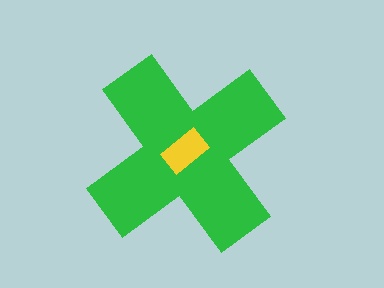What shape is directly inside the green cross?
The yellow rectangle.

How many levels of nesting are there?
2.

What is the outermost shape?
The green cross.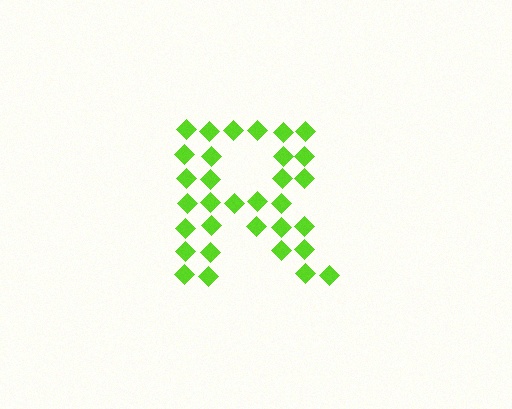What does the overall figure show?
The overall figure shows the letter R.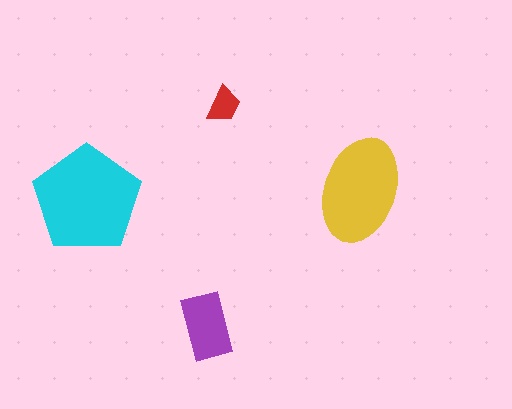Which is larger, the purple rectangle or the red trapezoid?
The purple rectangle.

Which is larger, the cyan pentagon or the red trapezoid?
The cyan pentagon.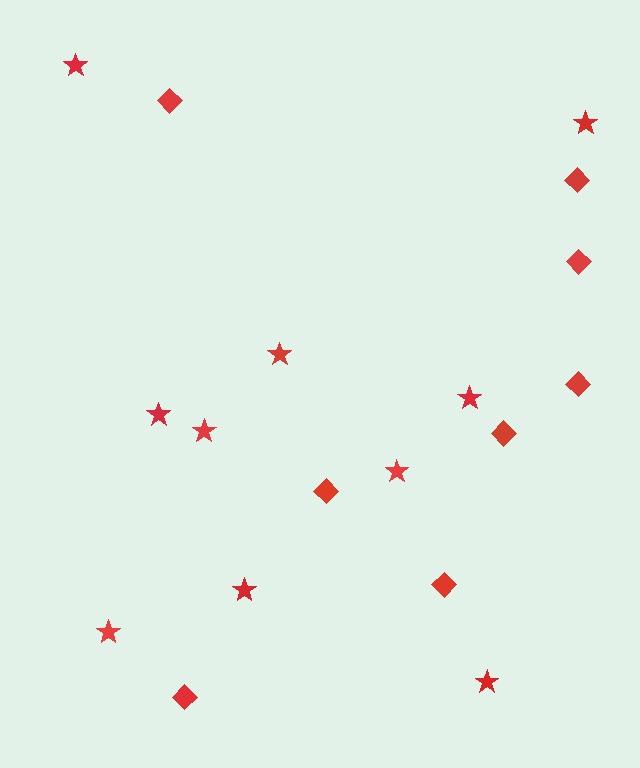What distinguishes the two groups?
There are 2 groups: one group of stars (10) and one group of diamonds (8).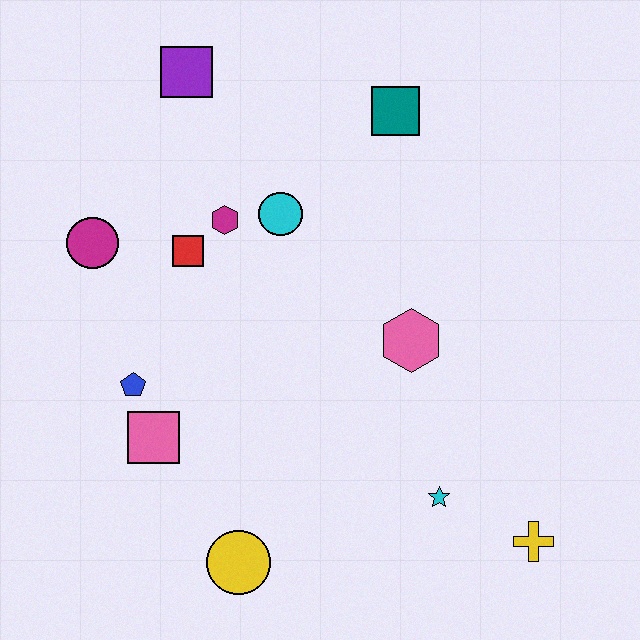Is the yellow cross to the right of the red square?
Yes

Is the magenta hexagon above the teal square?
No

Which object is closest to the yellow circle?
The pink square is closest to the yellow circle.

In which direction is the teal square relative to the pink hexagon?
The teal square is above the pink hexagon.